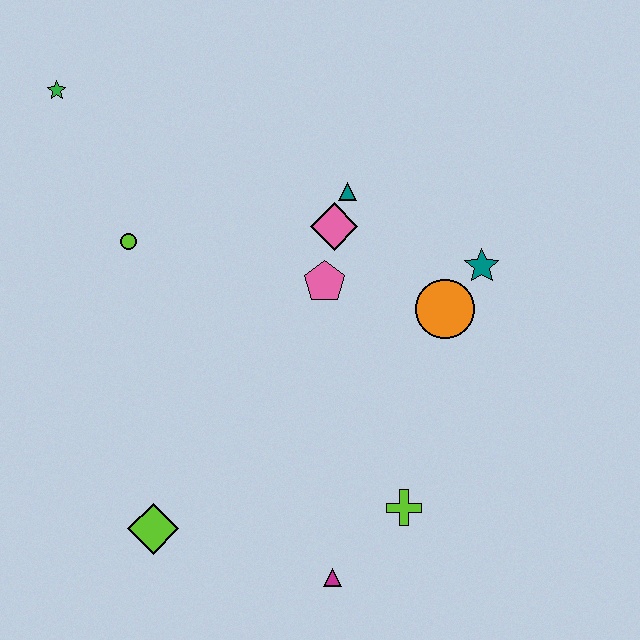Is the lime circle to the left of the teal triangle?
Yes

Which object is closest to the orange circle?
The teal star is closest to the orange circle.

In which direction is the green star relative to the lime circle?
The green star is above the lime circle.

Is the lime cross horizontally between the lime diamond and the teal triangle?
No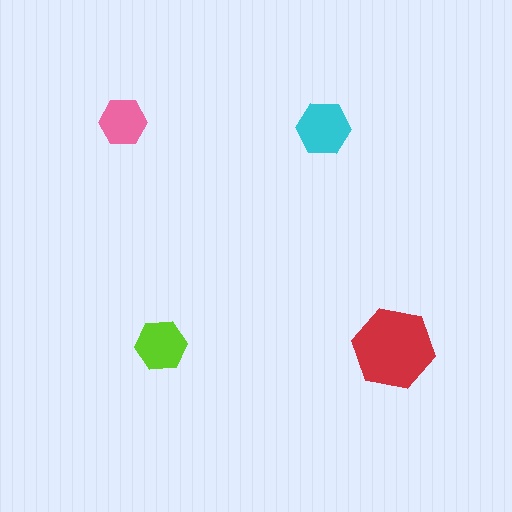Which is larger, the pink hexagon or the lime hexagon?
The lime one.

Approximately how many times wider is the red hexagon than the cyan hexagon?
About 1.5 times wider.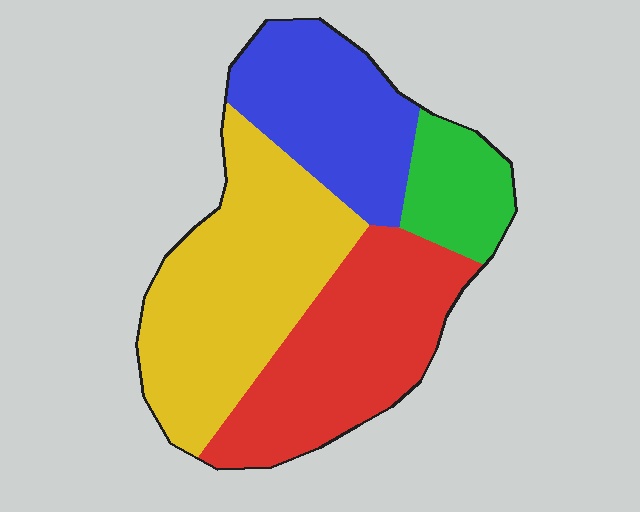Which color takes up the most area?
Yellow, at roughly 35%.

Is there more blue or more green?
Blue.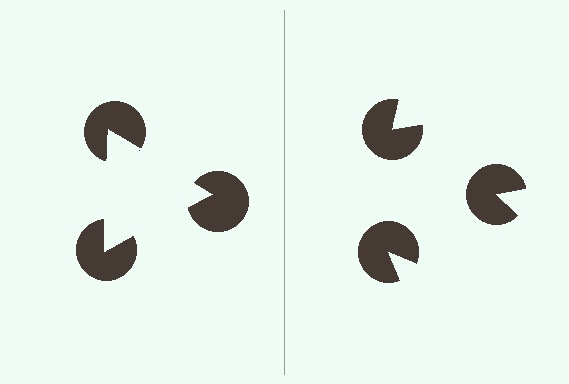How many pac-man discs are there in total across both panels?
6 — 3 on each side.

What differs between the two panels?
The pac-man discs are positioned identically on both sides; only the wedge orientations differ. On the left they align to a triangle; on the right they are misaligned.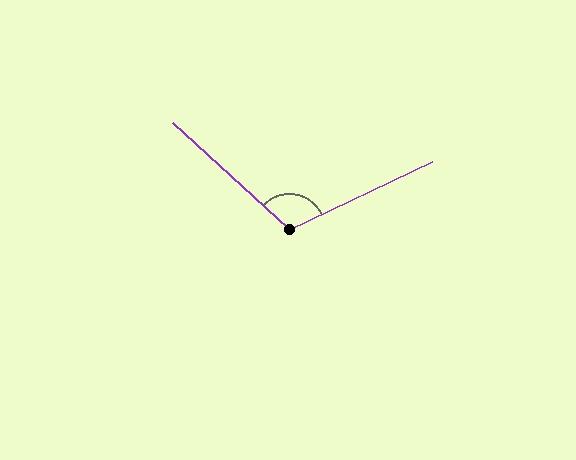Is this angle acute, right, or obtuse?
It is obtuse.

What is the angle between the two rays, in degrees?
Approximately 112 degrees.